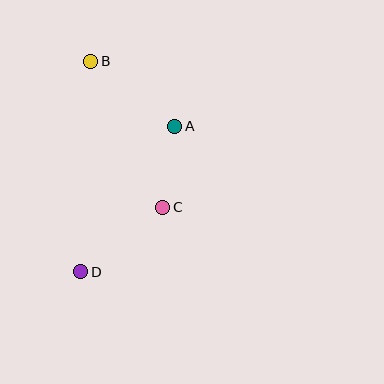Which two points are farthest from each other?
Points B and D are farthest from each other.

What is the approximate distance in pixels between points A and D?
The distance between A and D is approximately 173 pixels.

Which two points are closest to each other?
Points A and C are closest to each other.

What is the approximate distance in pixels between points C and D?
The distance between C and D is approximately 104 pixels.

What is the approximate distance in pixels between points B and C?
The distance between B and C is approximately 163 pixels.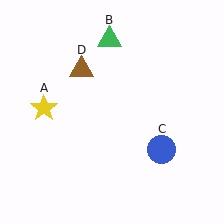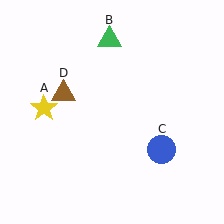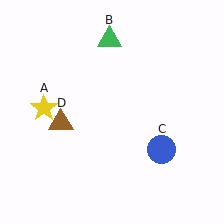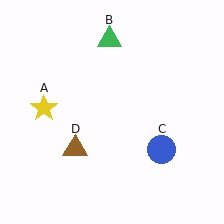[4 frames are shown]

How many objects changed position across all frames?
1 object changed position: brown triangle (object D).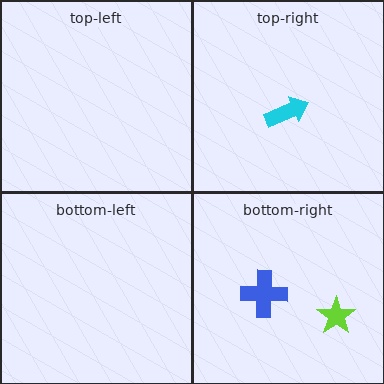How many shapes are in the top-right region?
1.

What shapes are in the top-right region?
The cyan arrow.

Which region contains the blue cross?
The bottom-right region.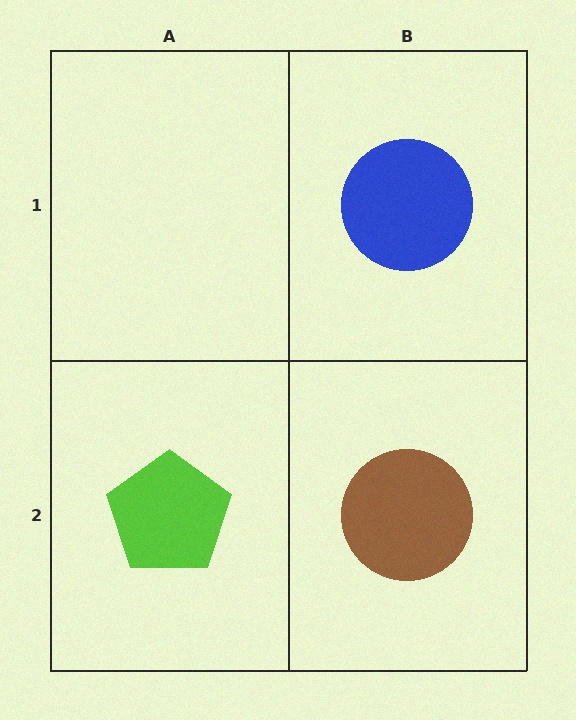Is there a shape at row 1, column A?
No, that cell is empty.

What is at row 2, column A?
A lime pentagon.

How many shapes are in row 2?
2 shapes.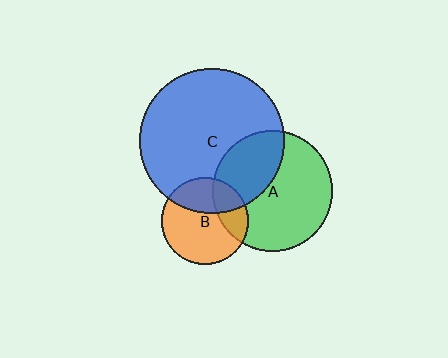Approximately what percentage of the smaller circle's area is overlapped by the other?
Approximately 35%.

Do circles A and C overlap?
Yes.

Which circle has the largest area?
Circle C (blue).